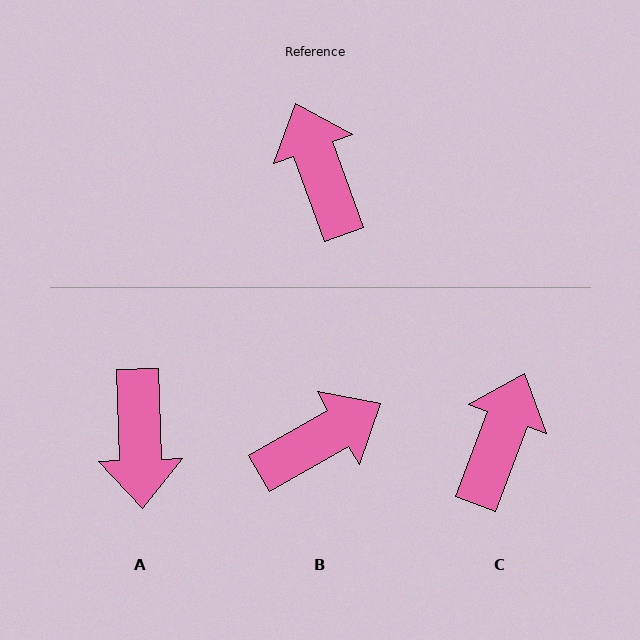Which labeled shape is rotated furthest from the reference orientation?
A, about 162 degrees away.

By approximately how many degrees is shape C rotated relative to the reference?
Approximately 41 degrees clockwise.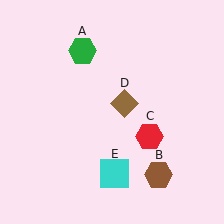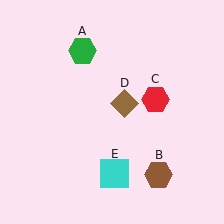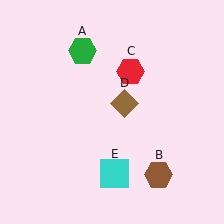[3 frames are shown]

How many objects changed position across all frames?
1 object changed position: red hexagon (object C).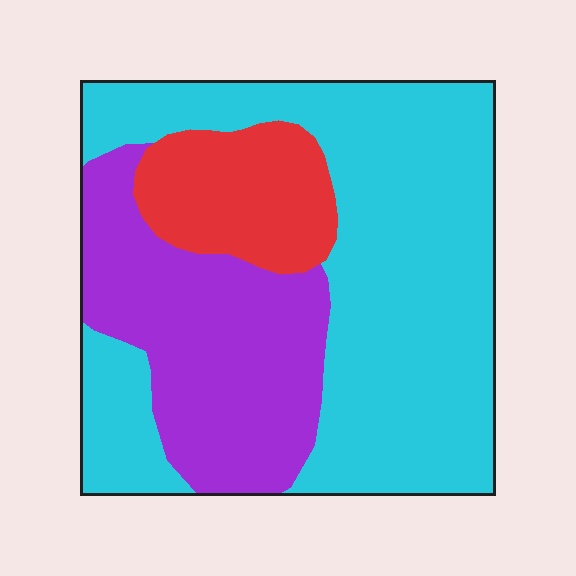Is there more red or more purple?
Purple.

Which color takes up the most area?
Cyan, at roughly 55%.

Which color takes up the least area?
Red, at roughly 15%.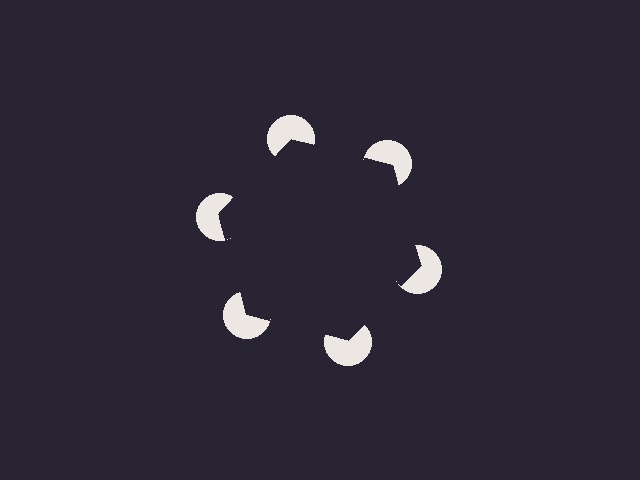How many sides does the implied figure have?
6 sides.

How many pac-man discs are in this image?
There are 6 — one at each vertex of the illusory hexagon.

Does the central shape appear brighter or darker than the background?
It typically appears slightly darker than the background, even though no actual brightness change is drawn.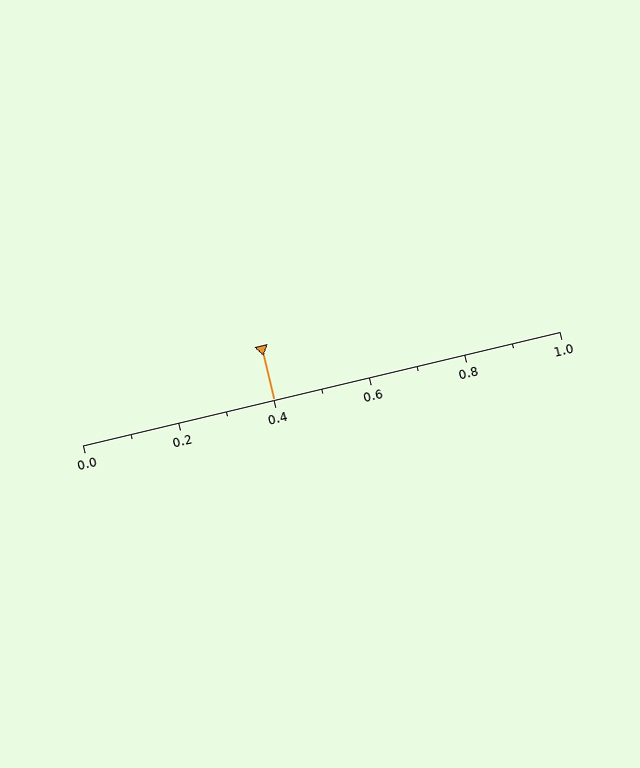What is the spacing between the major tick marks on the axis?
The major ticks are spaced 0.2 apart.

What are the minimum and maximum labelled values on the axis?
The axis runs from 0.0 to 1.0.